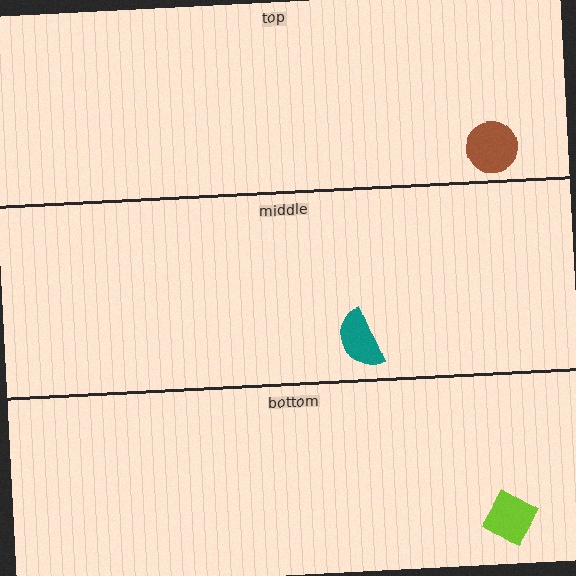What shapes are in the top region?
The brown circle.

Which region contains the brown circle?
The top region.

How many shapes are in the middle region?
1.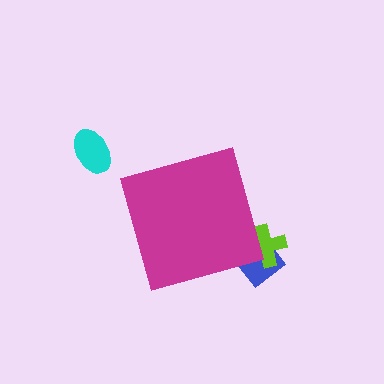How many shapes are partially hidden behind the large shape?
2 shapes are partially hidden.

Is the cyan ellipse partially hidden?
No, the cyan ellipse is fully visible.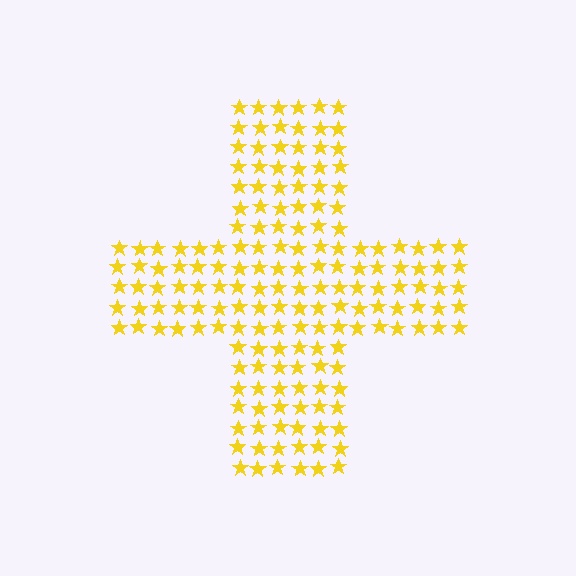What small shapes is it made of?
It is made of small stars.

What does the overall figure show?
The overall figure shows a cross.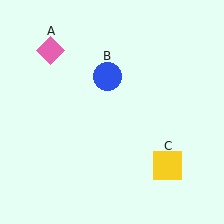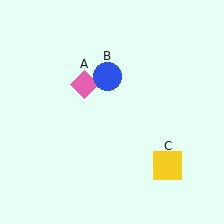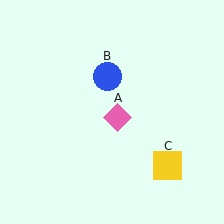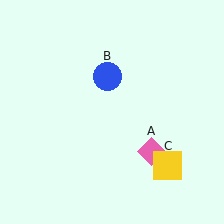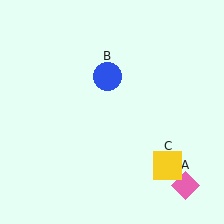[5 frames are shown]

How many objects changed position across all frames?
1 object changed position: pink diamond (object A).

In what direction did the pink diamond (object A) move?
The pink diamond (object A) moved down and to the right.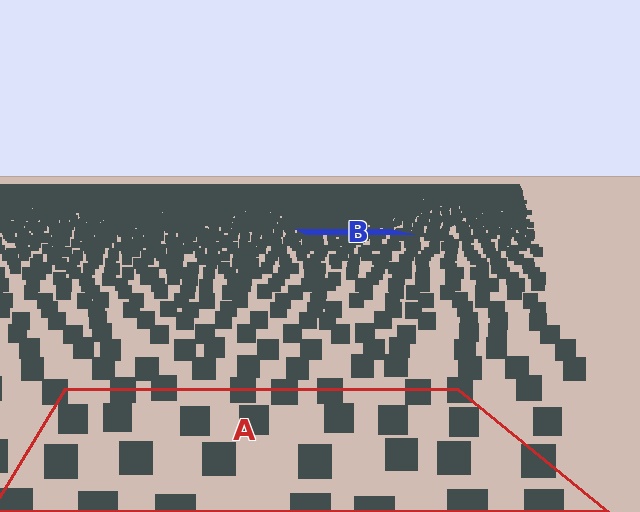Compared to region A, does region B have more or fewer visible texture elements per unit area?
Region B has more texture elements per unit area — they are packed more densely because it is farther away.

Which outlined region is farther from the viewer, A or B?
Region B is farther from the viewer — the texture elements inside it appear smaller and more densely packed.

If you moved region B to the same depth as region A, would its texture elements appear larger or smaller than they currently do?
They would appear larger. At a closer depth, the same texture elements are projected at a bigger on-screen size.